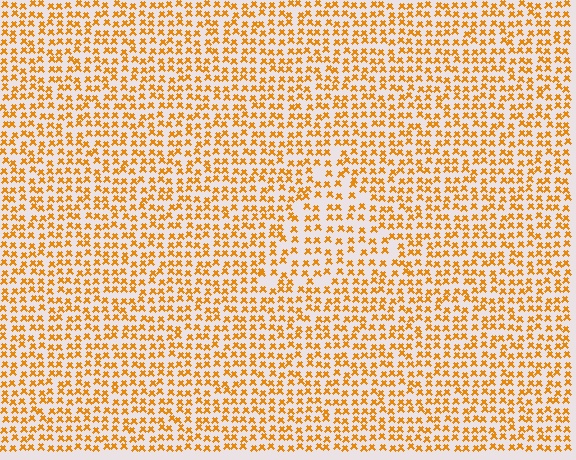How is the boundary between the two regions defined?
The boundary is defined by a change in element density (approximately 1.5x ratio). All elements are the same color, size, and shape.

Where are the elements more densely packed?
The elements are more densely packed outside the triangle boundary.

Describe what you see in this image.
The image contains small orange elements arranged at two different densities. A triangle-shaped region is visible where the elements are less densely packed than the surrounding area.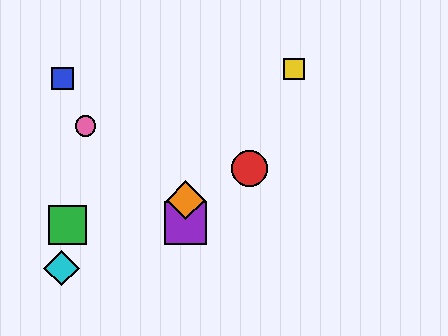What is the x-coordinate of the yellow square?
The yellow square is at x≈294.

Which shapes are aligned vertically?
The purple square, the orange diamond are aligned vertically.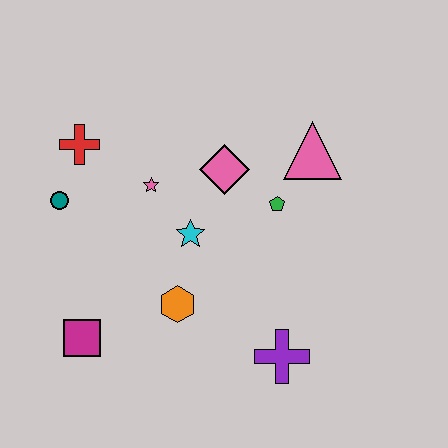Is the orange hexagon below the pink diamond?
Yes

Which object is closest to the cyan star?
The pink star is closest to the cyan star.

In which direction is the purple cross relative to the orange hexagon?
The purple cross is to the right of the orange hexagon.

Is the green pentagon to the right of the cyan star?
Yes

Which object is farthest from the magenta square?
The pink triangle is farthest from the magenta square.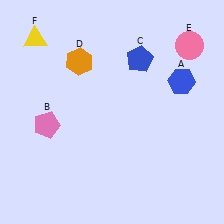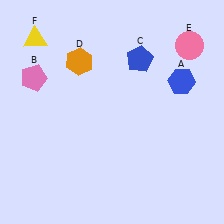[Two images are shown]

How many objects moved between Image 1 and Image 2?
1 object moved between the two images.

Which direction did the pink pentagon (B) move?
The pink pentagon (B) moved up.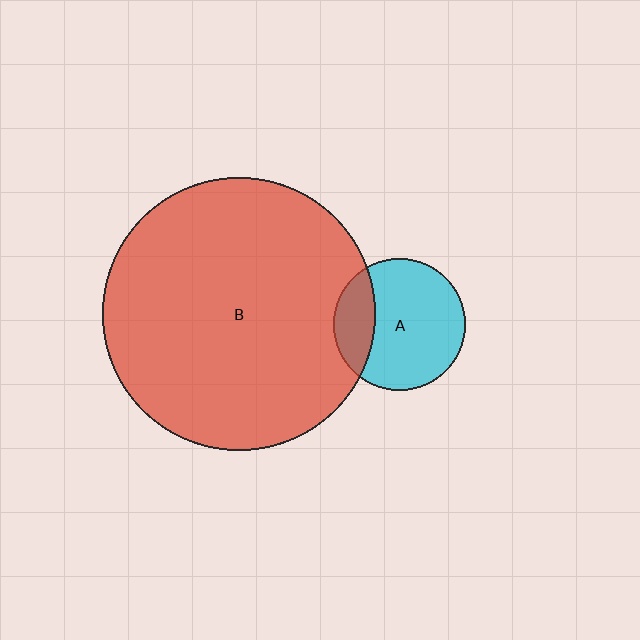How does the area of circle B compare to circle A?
Approximately 4.3 times.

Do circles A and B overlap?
Yes.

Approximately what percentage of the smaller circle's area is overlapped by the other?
Approximately 25%.